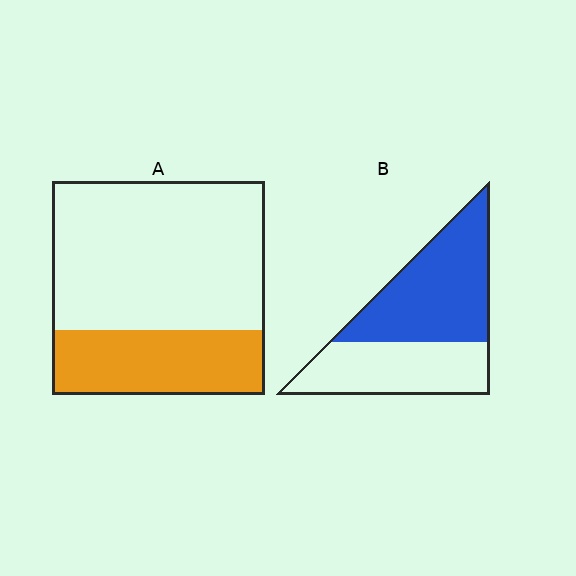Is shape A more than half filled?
No.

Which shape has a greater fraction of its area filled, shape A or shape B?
Shape B.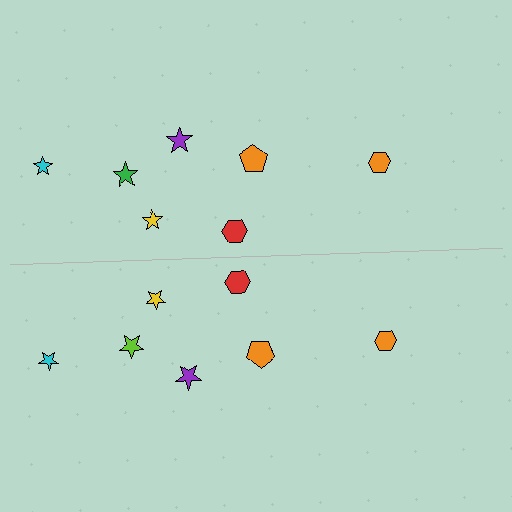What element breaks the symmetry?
The lime star on the bottom side breaks the symmetry — its mirror counterpart is green.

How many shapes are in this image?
There are 14 shapes in this image.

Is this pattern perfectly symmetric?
No, the pattern is not perfectly symmetric. The lime star on the bottom side breaks the symmetry — its mirror counterpart is green.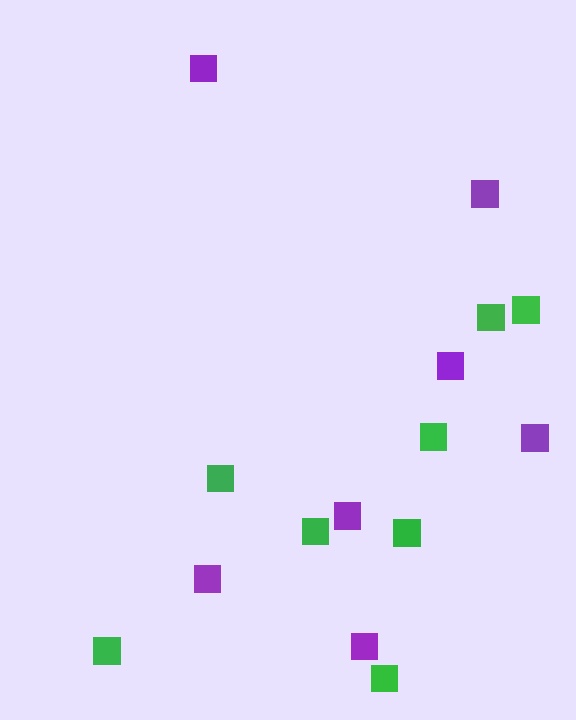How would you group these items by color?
There are 2 groups: one group of purple squares (7) and one group of green squares (8).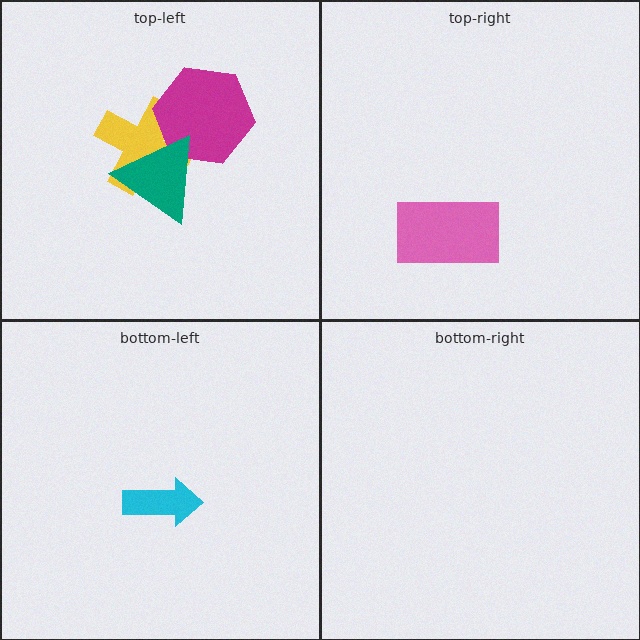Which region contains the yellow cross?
The top-left region.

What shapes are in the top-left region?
The yellow cross, the magenta hexagon, the teal triangle.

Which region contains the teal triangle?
The top-left region.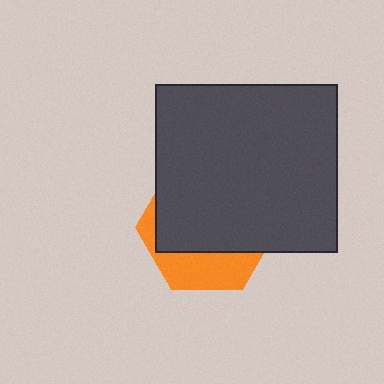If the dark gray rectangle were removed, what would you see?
You would see the complete orange hexagon.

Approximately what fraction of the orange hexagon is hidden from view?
Roughly 70% of the orange hexagon is hidden behind the dark gray rectangle.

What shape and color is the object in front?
The object in front is a dark gray rectangle.